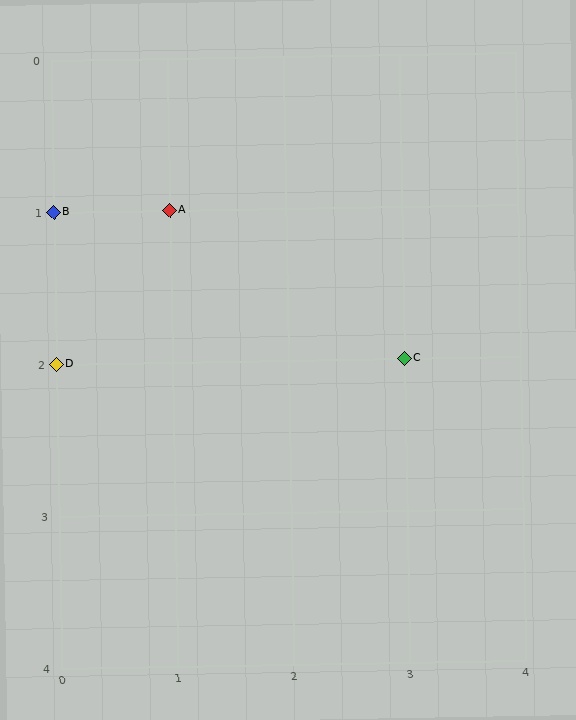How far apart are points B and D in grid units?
Points B and D are 1 row apart.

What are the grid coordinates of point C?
Point C is at grid coordinates (3, 2).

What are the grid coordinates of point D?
Point D is at grid coordinates (0, 2).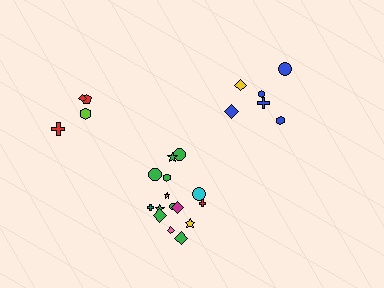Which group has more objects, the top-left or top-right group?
The top-right group.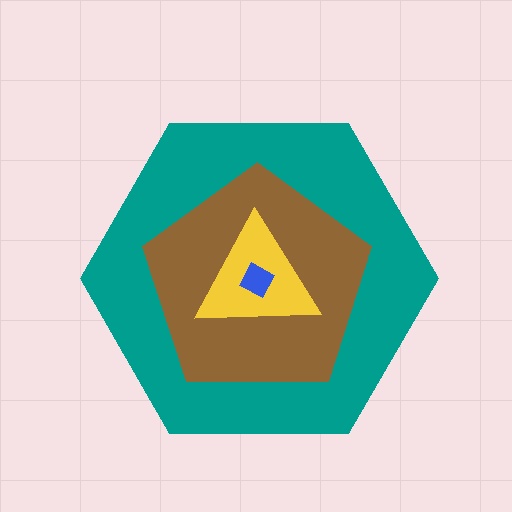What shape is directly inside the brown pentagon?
The yellow triangle.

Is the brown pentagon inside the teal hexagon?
Yes.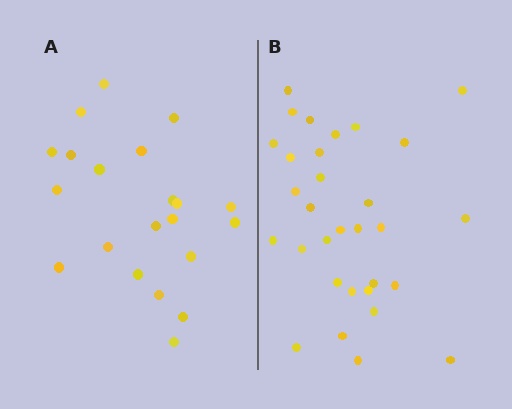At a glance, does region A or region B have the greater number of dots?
Region B (the right region) has more dots.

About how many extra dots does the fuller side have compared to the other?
Region B has roughly 10 or so more dots than region A.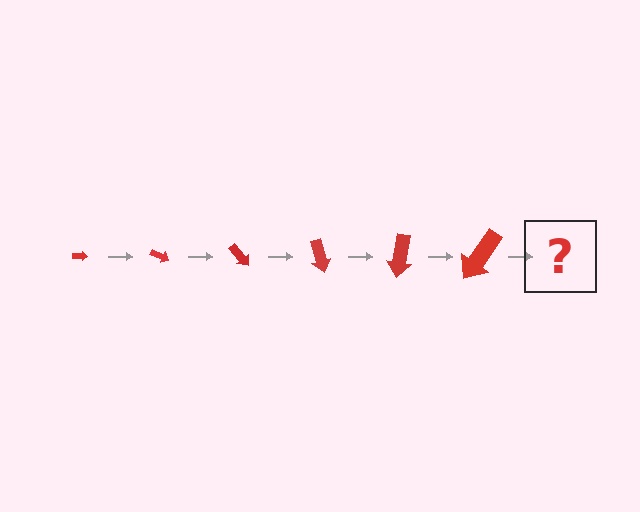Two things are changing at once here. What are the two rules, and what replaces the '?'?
The two rules are that the arrow grows larger each step and it rotates 25 degrees each step. The '?' should be an arrow, larger than the previous one and rotated 150 degrees from the start.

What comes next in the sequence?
The next element should be an arrow, larger than the previous one and rotated 150 degrees from the start.